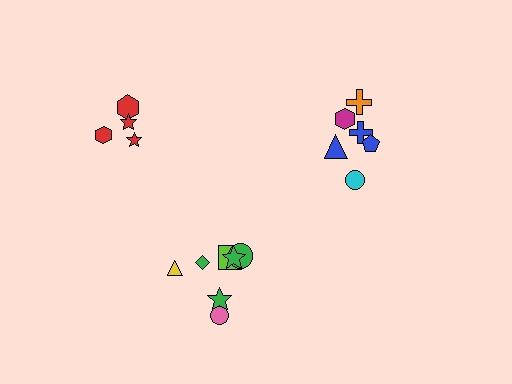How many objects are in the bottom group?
There are 7 objects.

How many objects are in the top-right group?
There are 6 objects.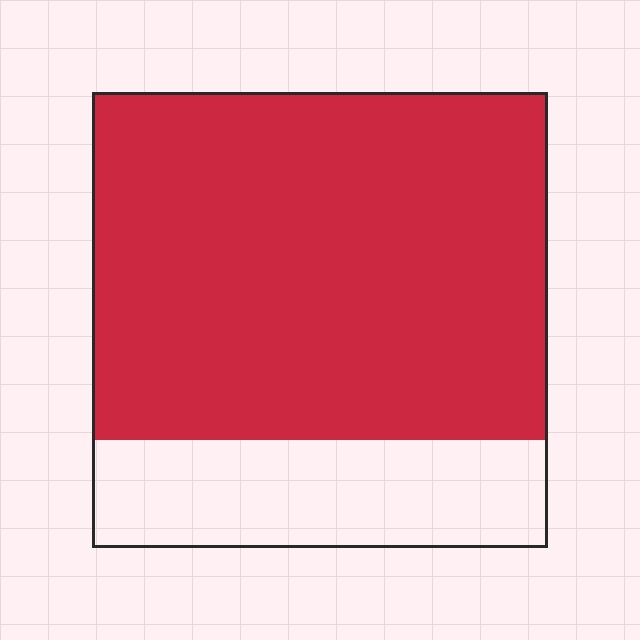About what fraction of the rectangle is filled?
About three quarters (3/4).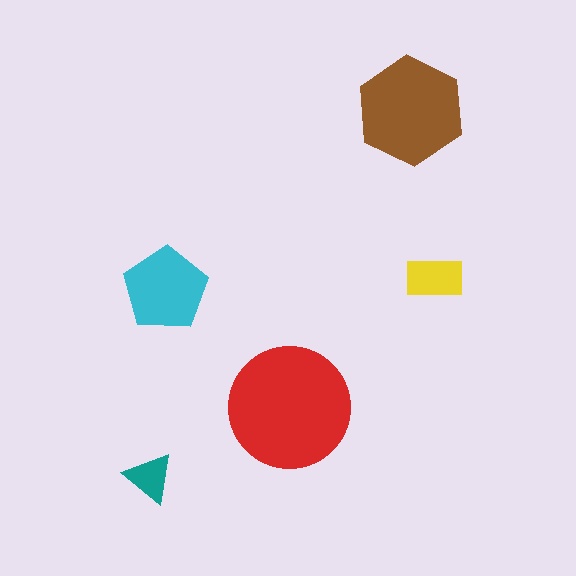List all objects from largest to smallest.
The red circle, the brown hexagon, the cyan pentagon, the yellow rectangle, the teal triangle.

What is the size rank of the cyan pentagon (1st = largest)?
3rd.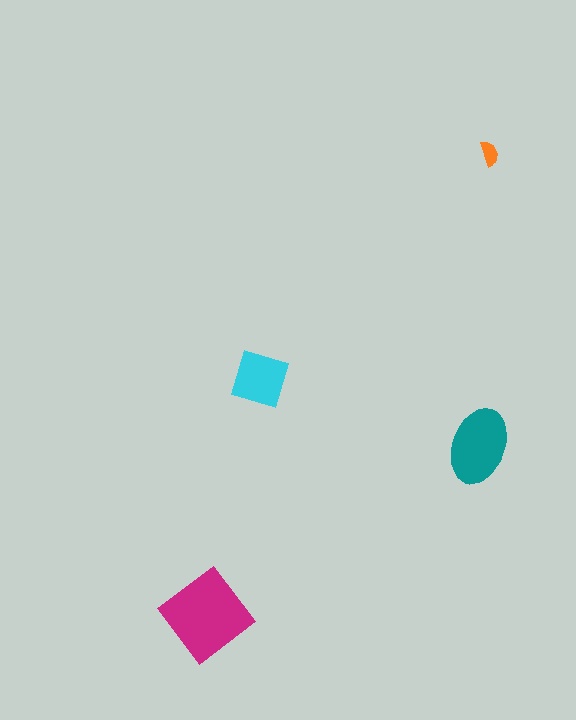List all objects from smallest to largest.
The orange semicircle, the cyan diamond, the teal ellipse, the magenta diamond.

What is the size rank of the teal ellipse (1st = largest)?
2nd.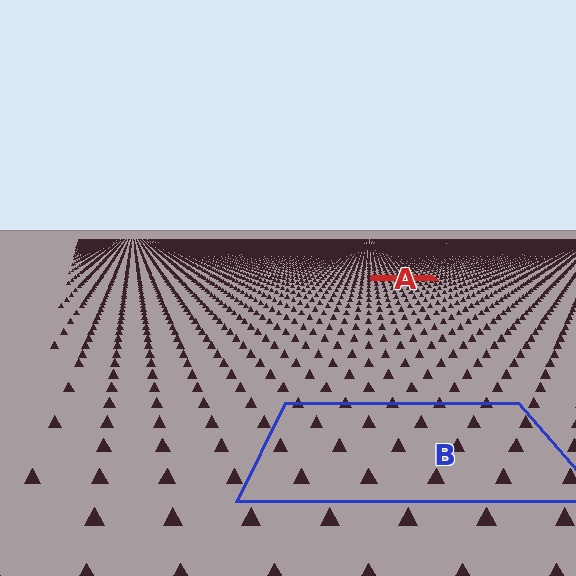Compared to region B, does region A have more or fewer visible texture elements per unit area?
Region A has more texture elements per unit area — they are packed more densely because it is farther away.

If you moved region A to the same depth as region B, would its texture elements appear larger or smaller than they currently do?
They would appear larger. At a closer depth, the same texture elements are projected at a bigger on-screen size.